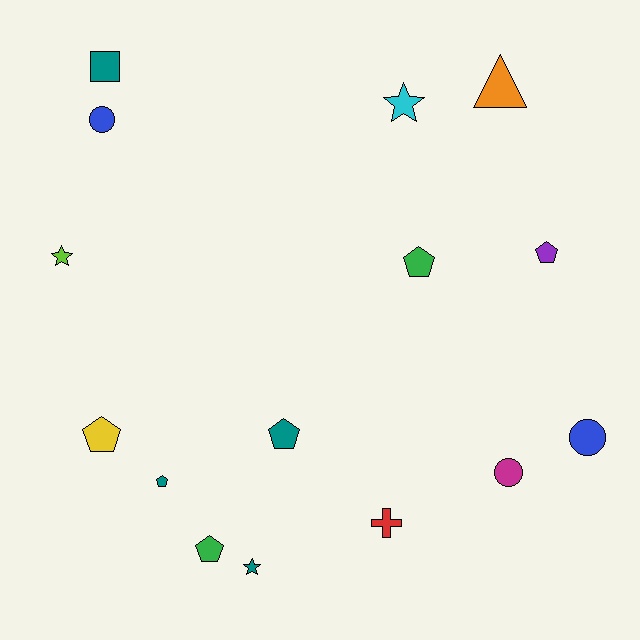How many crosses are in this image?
There is 1 cross.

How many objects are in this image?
There are 15 objects.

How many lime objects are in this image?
There is 1 lime object.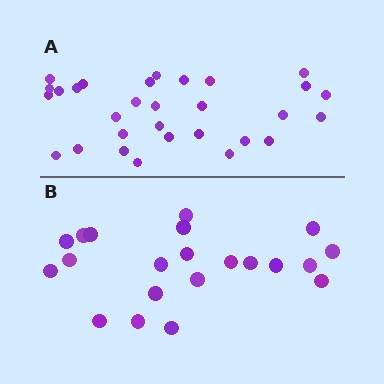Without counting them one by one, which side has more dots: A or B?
Region A (the top region) has more dots.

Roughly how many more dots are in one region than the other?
Region A has roughly 8 or so more dots than region B.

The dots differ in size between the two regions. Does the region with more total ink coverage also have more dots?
No. Region B has more total ink coverage because its dots are larger, but region A actually contains more individual dots. Total area can be misleading — the number of items is what matters here.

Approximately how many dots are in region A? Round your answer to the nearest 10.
About 30 dots.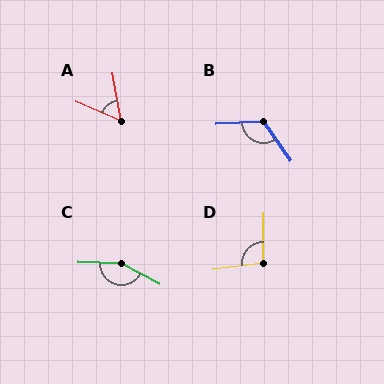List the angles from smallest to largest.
A (57°), D (98°), B (122°), C (154°).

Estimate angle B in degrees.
Approximately 122 degrees.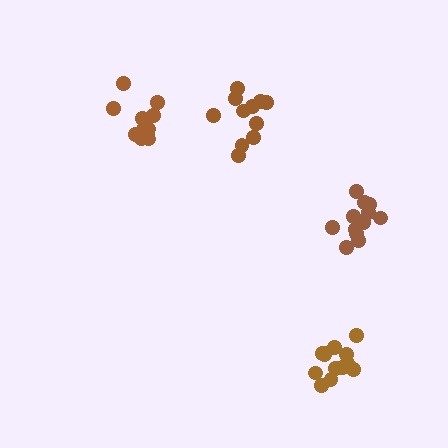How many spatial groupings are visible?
There are 4 spatial groupings.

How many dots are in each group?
Group 1: 11 dots, Group 2: 11 dots, Group 3: 12 dots, Group 4: 13 dots (47 total).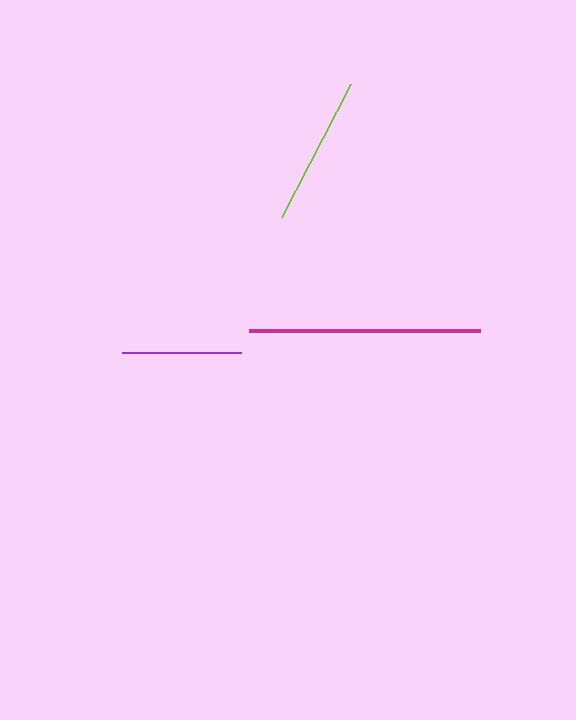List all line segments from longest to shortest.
From longest to shortest: magenta, lime, purple.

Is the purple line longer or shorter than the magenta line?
The magenta line is longer than the purple line.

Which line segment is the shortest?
The purple line is the shortest at approximately 119 pixels.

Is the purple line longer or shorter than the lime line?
The lime line is longer than the purple line.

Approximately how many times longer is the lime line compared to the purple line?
The lime line is approximately 1.3 times the length of the purple line.